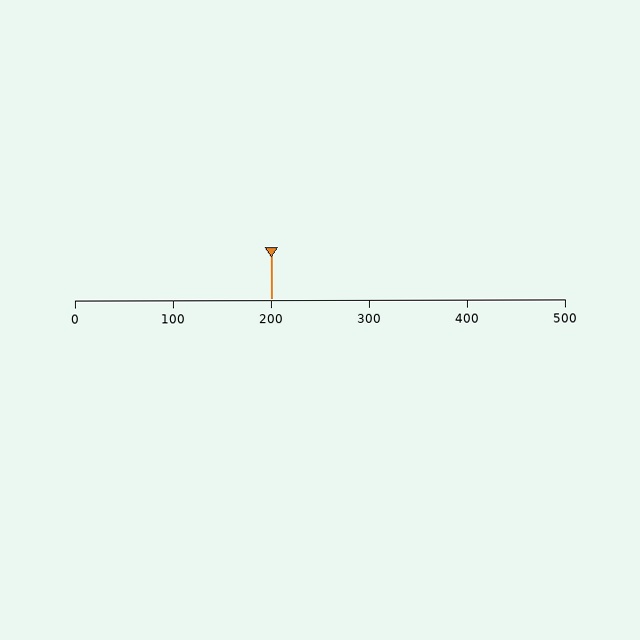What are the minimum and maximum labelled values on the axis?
The axis runs from 0 to 500.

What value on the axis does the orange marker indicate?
The marker indicates approximately 200.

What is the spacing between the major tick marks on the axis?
The major ticks are spaced 100 apart.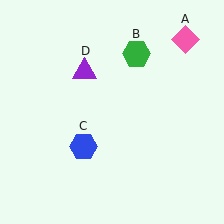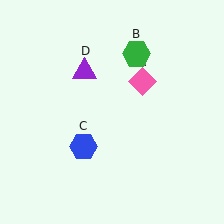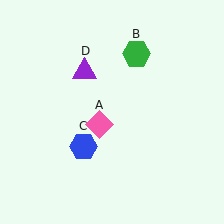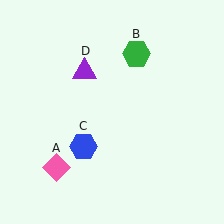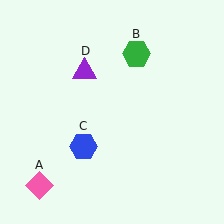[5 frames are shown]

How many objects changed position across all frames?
1 object changed position: pink diamond (object A).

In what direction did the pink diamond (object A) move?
The pink diamond (object A) moved down and to the left.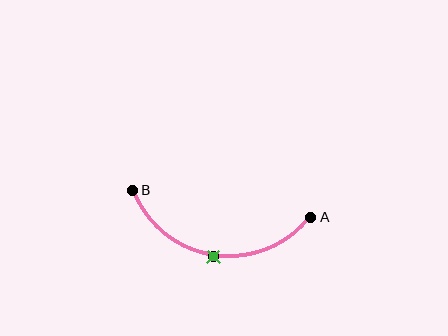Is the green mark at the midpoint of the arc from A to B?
Yes. The green mark lies on the arc at equal arc-length from both A and B — it is the arc midpoint.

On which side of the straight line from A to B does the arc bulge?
The arc bulges below the straight line connecting A and B.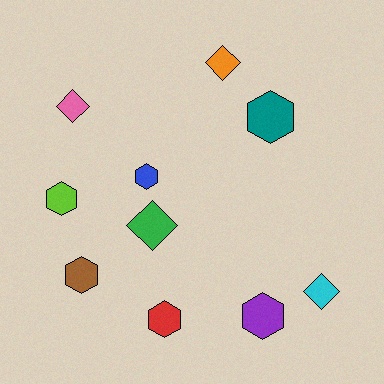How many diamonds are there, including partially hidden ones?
There are 4 diamonds.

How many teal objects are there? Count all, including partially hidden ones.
There is 1 teal object.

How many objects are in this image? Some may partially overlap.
There are 10 objects.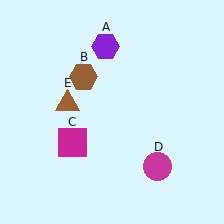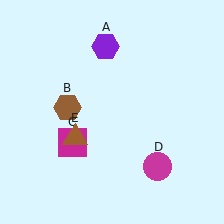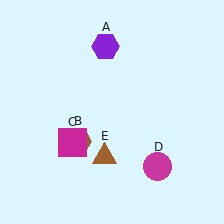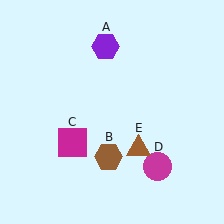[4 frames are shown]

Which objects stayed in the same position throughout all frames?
Purple hexagon (object A) and magenta square (object C) and magenta circle (object D) remained stationary.